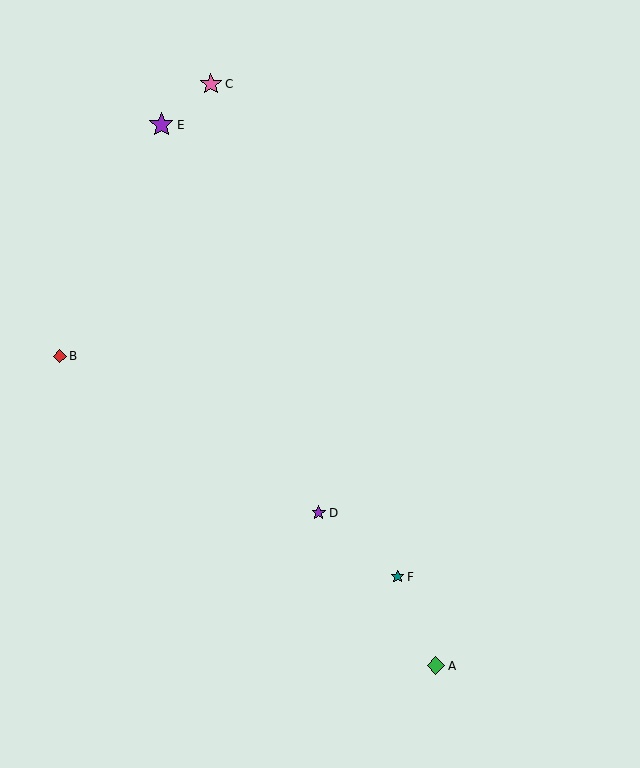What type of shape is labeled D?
Shape D is a purple star.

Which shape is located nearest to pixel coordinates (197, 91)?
The pink star (labeled C) at (211, 84) is nearest to that location.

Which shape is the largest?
The purple star (labeled E) is the largest.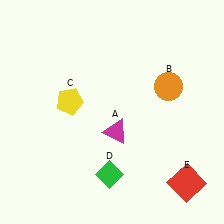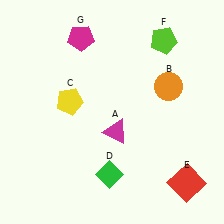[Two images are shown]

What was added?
A lime pentagon (F), a magenta pentagon (G) were added in Image 2.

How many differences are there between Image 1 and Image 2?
There are 2 differences between the two images.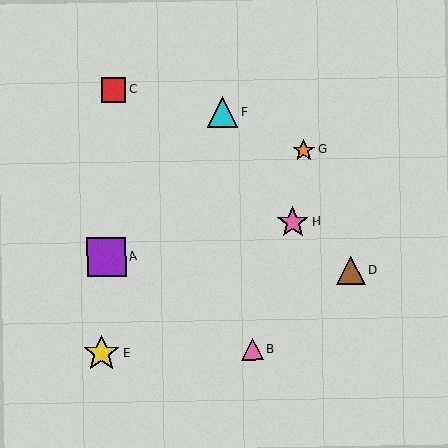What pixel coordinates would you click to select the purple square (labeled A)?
Click at (106, 257) to select the purple square A.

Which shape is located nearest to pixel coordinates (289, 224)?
The pink star (labeled H) at (293, 222) is nearest to that location.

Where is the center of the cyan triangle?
The center of the cyan triangle is at (223, 112).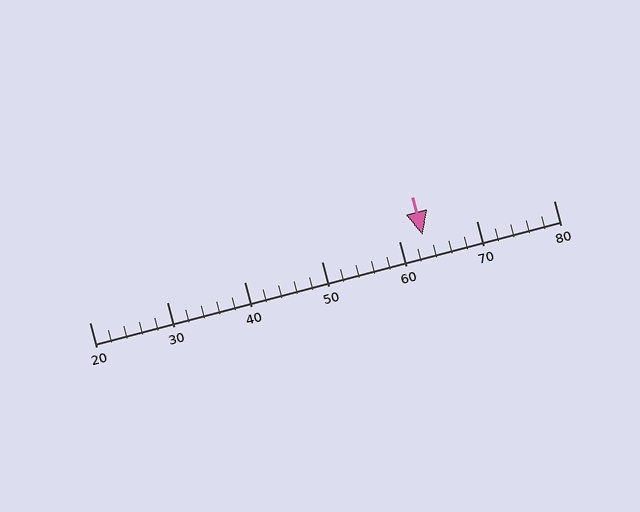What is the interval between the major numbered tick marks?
The major tick marks are spaced 10 units apart.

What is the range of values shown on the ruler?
The ruler shows values from 20 to 80.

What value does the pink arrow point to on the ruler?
The pink arrow points to approximately 63.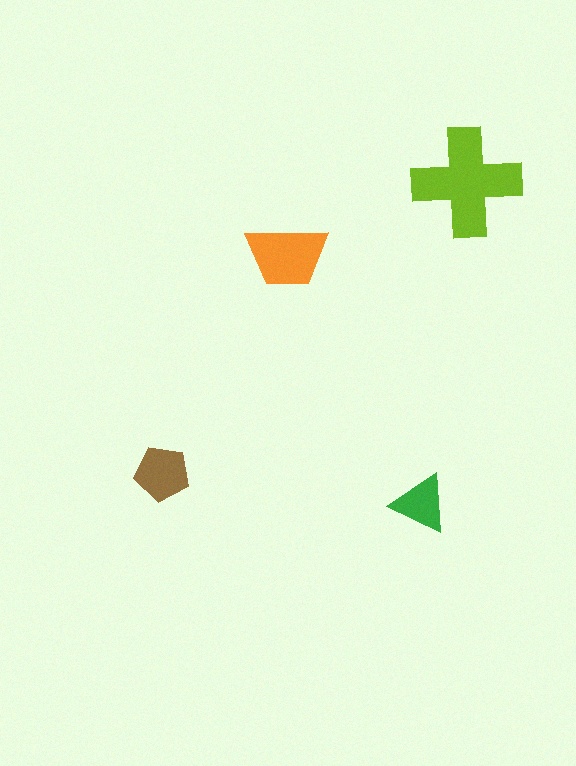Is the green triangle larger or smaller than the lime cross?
Smaller.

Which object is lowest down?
The green triangle is bottommost.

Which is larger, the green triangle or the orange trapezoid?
The orange trapezoid.